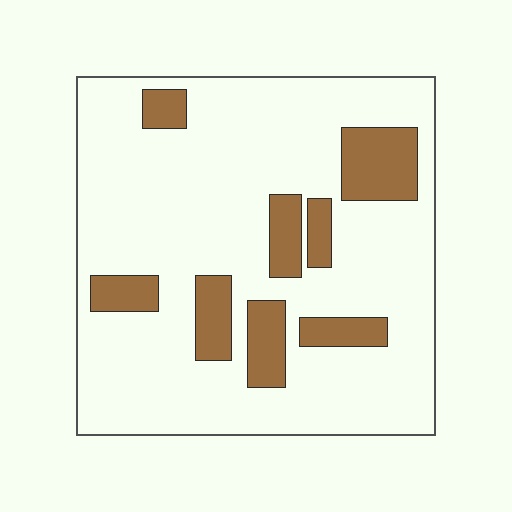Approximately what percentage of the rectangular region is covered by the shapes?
Approximately 20%.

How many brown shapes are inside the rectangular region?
8.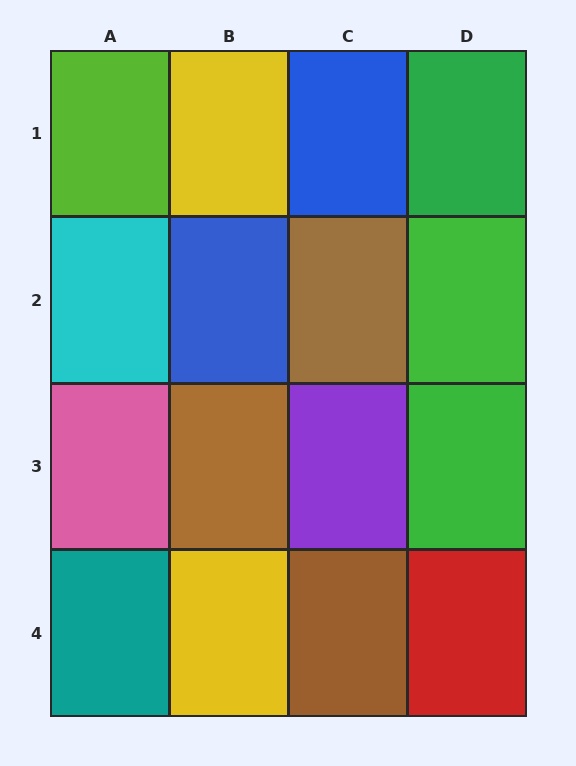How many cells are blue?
2 cells are blue.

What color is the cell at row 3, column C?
Purple.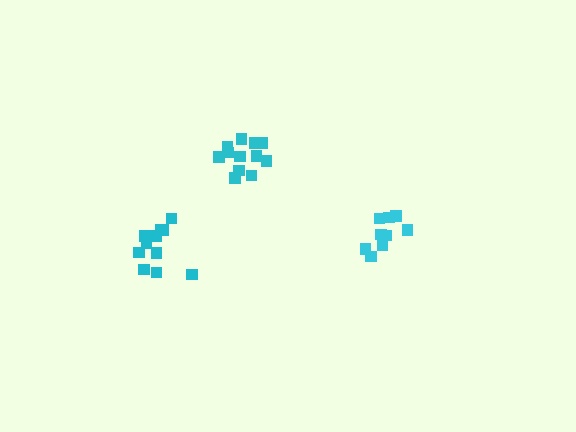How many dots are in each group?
Group 1: 10 dots, Group 2: 11 dots, Group 3: 12 dots (33 total).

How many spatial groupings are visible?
There are 3 spatial groupings.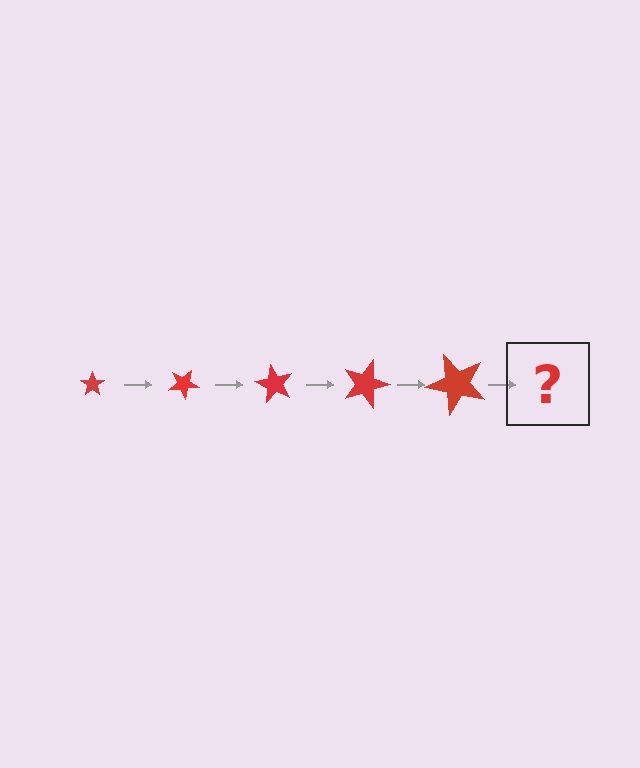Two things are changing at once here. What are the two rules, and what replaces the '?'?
The two rules are that the star grows larger each step and it rotates 30 degrees each step. The '?' should be a star, larger than the previous one and rotated 150 degrees from the start.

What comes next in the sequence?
The next element should be a star, larger than the previous one and rotated 150 degrees from the start.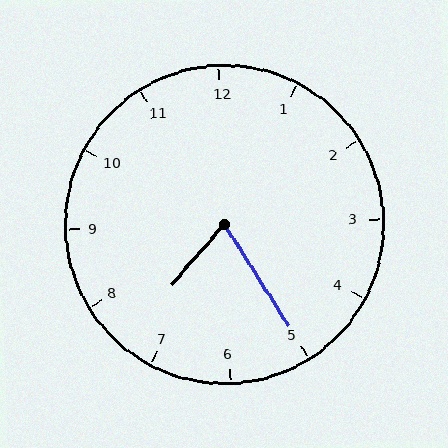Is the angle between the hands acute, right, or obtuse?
It is acute.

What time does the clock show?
7:25.